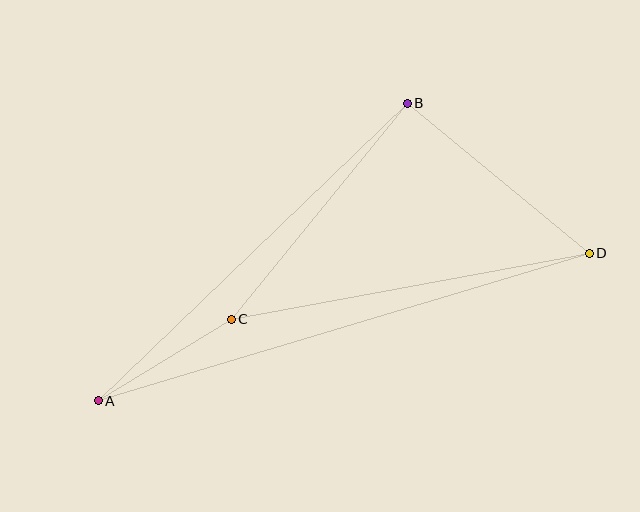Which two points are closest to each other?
Points A and C are closest to each other.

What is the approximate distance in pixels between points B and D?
The distance between B and D is approximately 236 pixels.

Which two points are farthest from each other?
Points A and D are farthest from each other.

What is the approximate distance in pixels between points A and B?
The distance between A and B is approximately 429 pixels.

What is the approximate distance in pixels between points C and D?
The distance between C and D is approximately 364 pixels.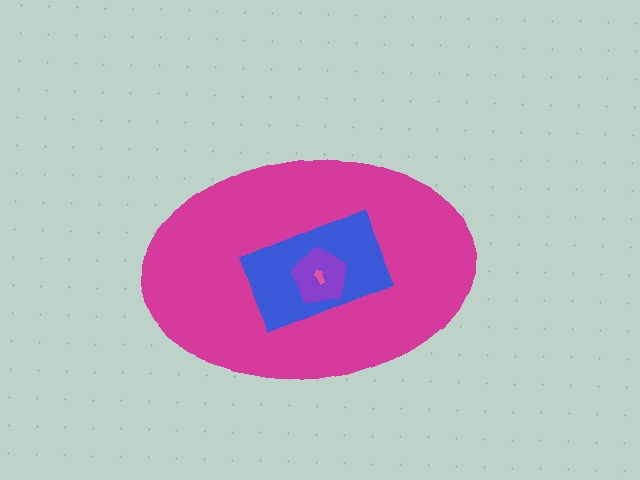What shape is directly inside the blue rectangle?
The purple pentagon.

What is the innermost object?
The pink arrow.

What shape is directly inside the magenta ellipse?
The blue rectangle.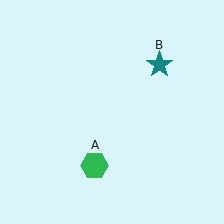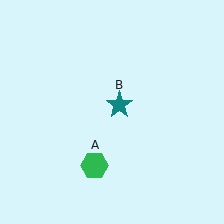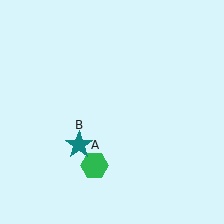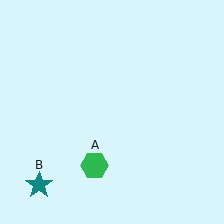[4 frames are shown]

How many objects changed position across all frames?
1 object changed position: teal star (object B).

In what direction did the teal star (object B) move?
The teal star (object B) moved down and to the left.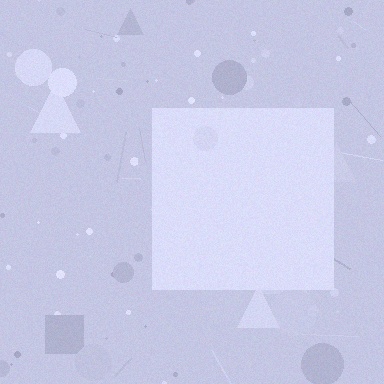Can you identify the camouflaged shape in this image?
The camouflaged shape is a square.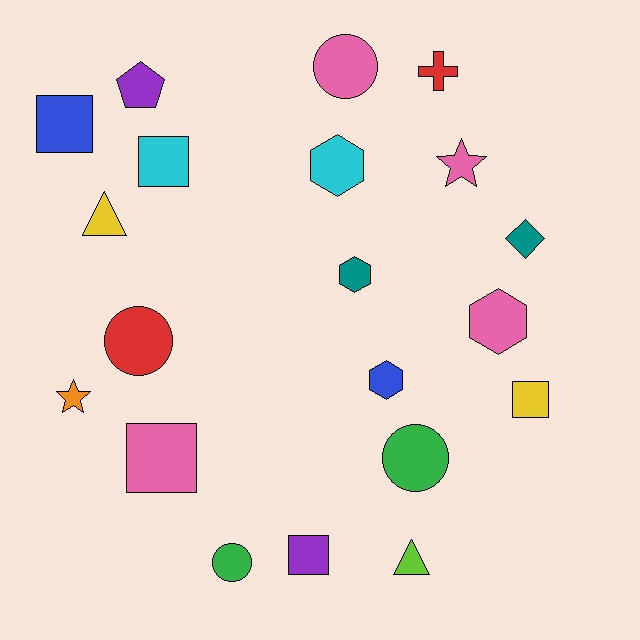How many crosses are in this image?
There is 1 cross.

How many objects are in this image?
There are 20 objects.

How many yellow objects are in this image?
There are 2 yellow objects.